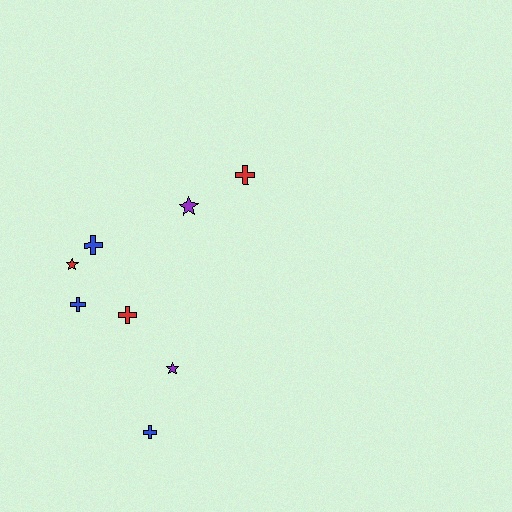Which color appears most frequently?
Red, with 3 objects.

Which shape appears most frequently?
Cross, with 5 objects.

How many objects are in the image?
There are 8 objects.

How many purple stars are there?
There are 2 purple stars.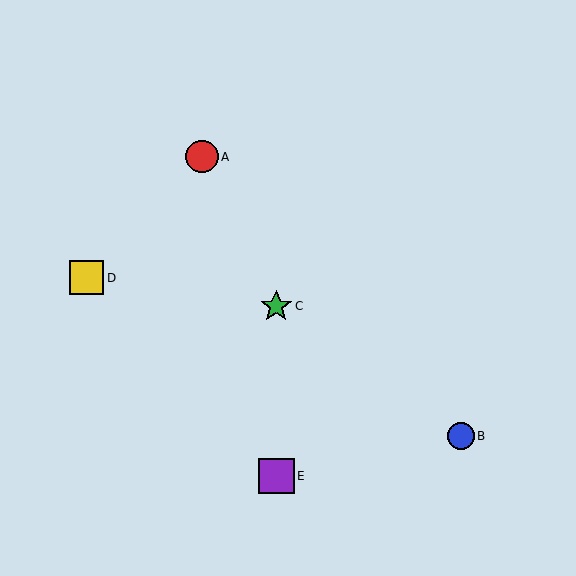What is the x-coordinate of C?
Object C is at x≈276.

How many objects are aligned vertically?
2 objects (C, E) are aligned vertically.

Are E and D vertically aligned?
No, E is at x≈276 and D is at x≈86.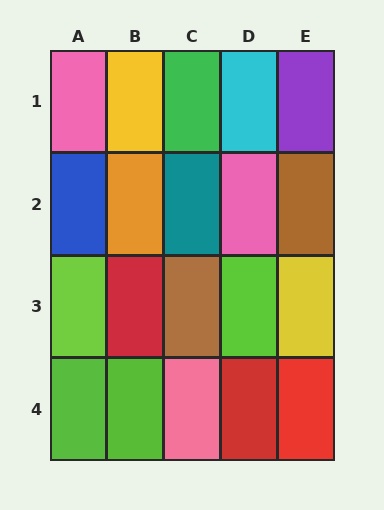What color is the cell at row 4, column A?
Lime.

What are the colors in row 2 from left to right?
Blue, orange, teal, pink, brown.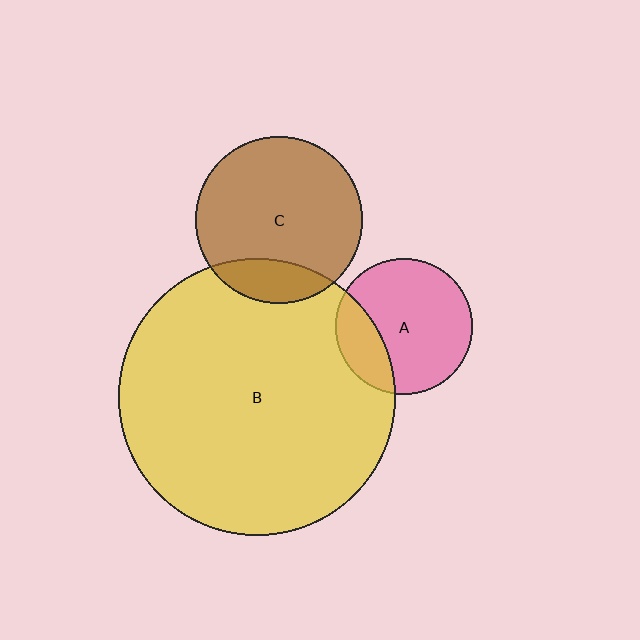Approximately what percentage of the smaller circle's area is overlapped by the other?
Approximately 15%.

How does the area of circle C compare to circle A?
Approximately 1.5 times.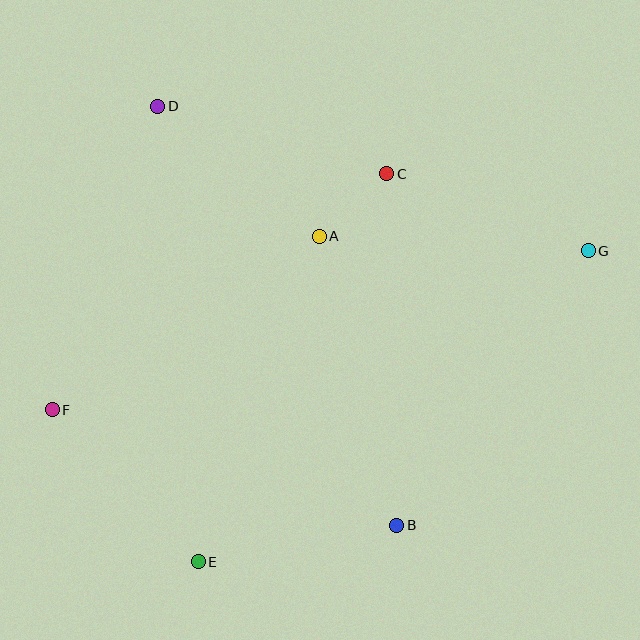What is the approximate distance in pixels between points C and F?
The distance between C and F is approximately 409 pixels.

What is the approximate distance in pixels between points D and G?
The distance between D and G is approximately 454 pixels.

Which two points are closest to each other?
Points A and C are closest to each other.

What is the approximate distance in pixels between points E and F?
The distance between E and F is approximately 211 pixels.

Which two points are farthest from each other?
Points F and G are farthest from each other.